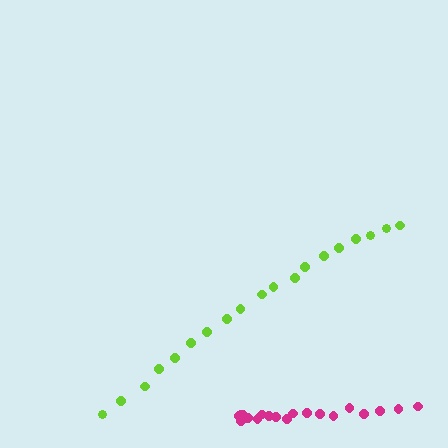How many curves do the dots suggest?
There are 2 distinct paths.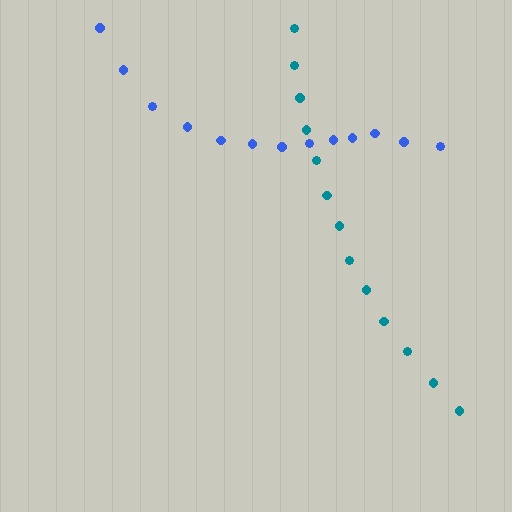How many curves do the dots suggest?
There are 2 distinct paths.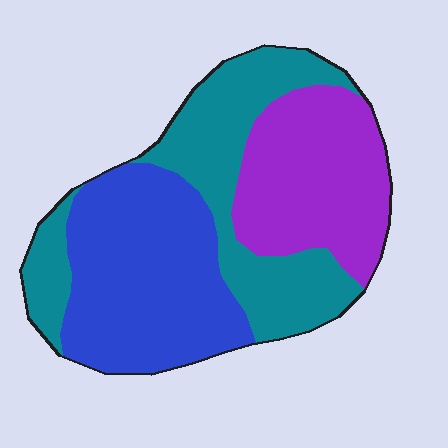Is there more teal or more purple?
Teal.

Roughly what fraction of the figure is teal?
Teal takes up between a third and a half of the figure.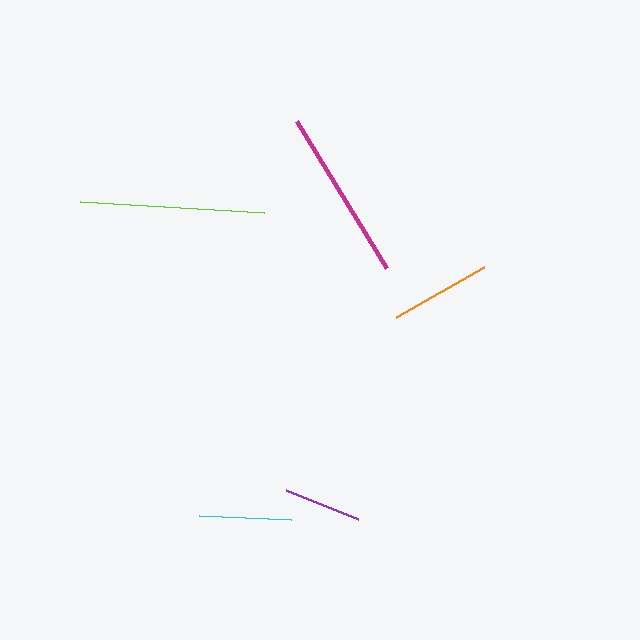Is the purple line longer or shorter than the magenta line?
The magenta line is longer than the purple line.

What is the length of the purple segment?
The purple segment is approximately 78 pixels long.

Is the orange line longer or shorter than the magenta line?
The magenta line is longer than the orange line.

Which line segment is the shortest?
The purple line is the shortest at approximately 78 pixels.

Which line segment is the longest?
The lime line is the longest at approximately 184 pixels.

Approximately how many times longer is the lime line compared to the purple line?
The lime line is approximately 2.3 times the length of the purple line.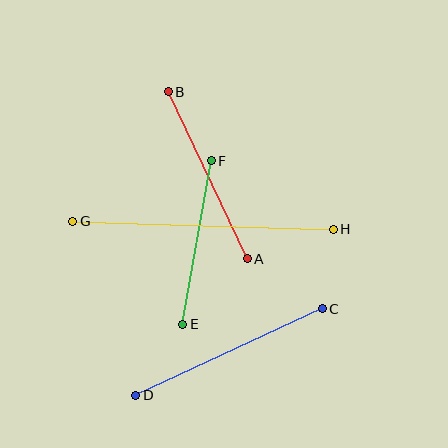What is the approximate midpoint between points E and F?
The midpoint is at approximately (197, 242) pixels.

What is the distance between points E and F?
The distance is approximately 166 pixels.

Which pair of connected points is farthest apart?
Points G and H are farthest apart.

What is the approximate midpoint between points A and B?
The midpoint is at approximately (208, 175) pixels.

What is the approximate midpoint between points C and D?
The midpoint is at approximately (229, 352) pixels.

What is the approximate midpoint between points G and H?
The midpoint is at approximately (203, 225) pixels.